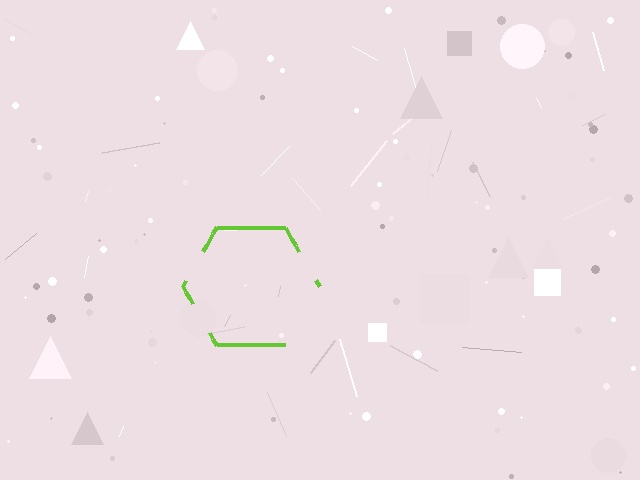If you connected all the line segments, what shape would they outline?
They would outline a hexagon.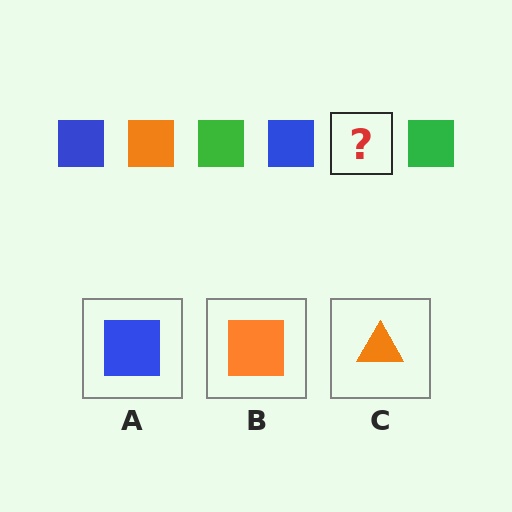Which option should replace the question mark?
Option B.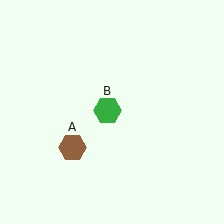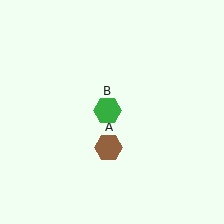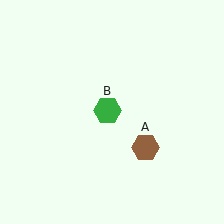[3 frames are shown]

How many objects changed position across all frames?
1 object changed position: brown hexagon (object A).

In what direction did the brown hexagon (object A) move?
The brown hexagon (object A) moved right.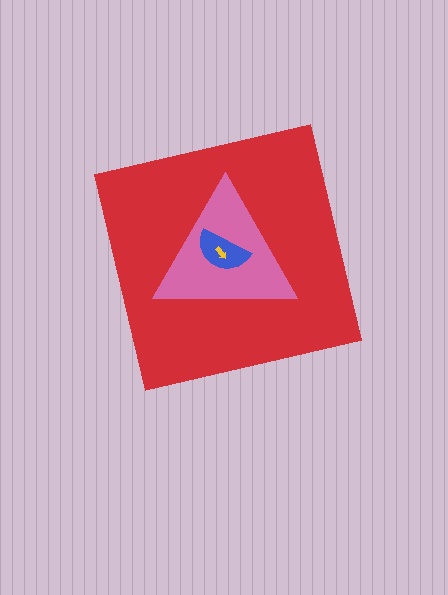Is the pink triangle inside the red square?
Yes.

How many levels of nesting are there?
4.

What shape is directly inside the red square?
The pink triangle.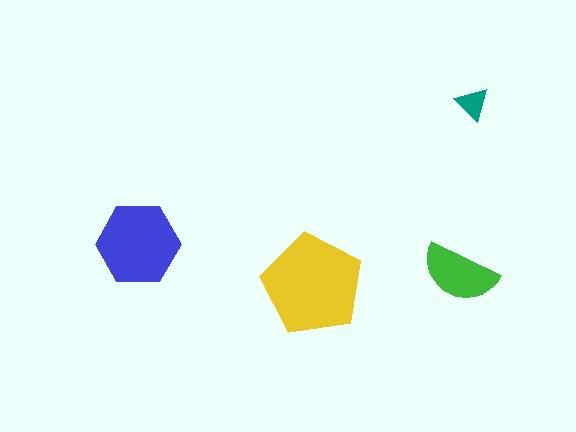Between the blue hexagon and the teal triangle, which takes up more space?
The blue hexagon.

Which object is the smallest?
The teal triangle.